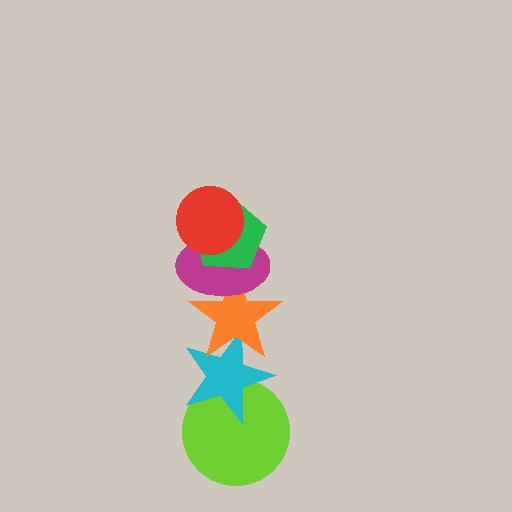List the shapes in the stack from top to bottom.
From top to bottom: the red circle, the green pentagon, the magenta ellipse, the orange star, the cyan star, the lime circle.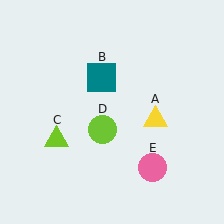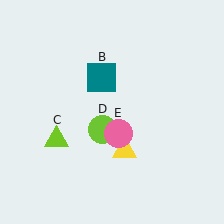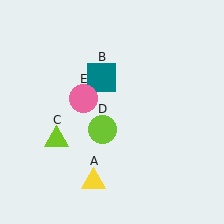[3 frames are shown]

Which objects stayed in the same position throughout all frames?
Teal square (object B) and lime triangle (object C) and lime circle (object D) remained stationary.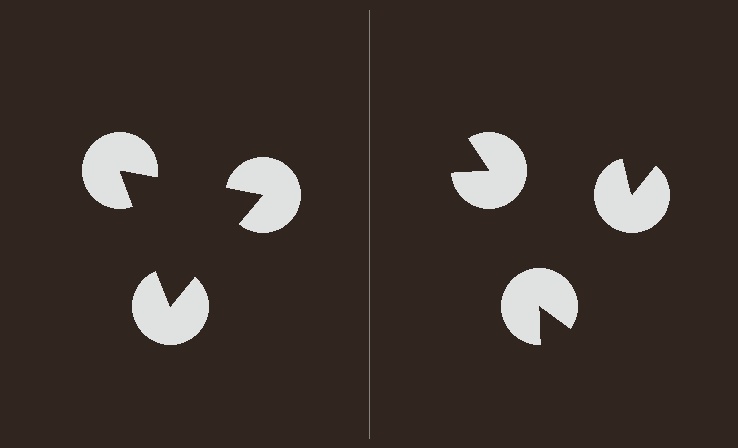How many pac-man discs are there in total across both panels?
6 — 3 on each side.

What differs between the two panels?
The pac-man discs are positioned identically on both sides; only the wedge orientations differ. On the left they align to a triangle; on the right they are misaligned.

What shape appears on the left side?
An illusory triangle.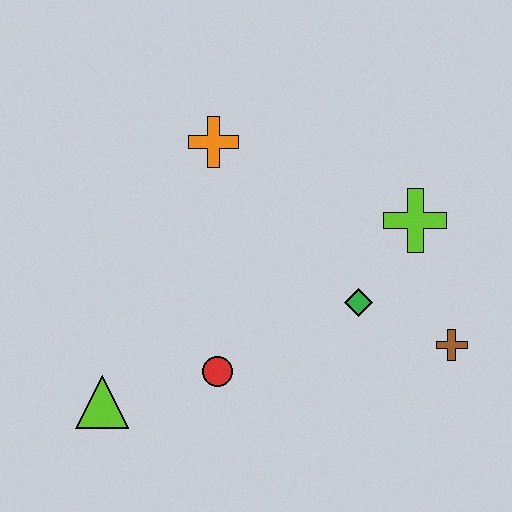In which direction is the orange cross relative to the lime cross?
The orange cross is to the left of the lime cross.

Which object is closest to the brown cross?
The green diamond is closest to the brown cross.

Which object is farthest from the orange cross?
The brown cross is farthest from the orange cross.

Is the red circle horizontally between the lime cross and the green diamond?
No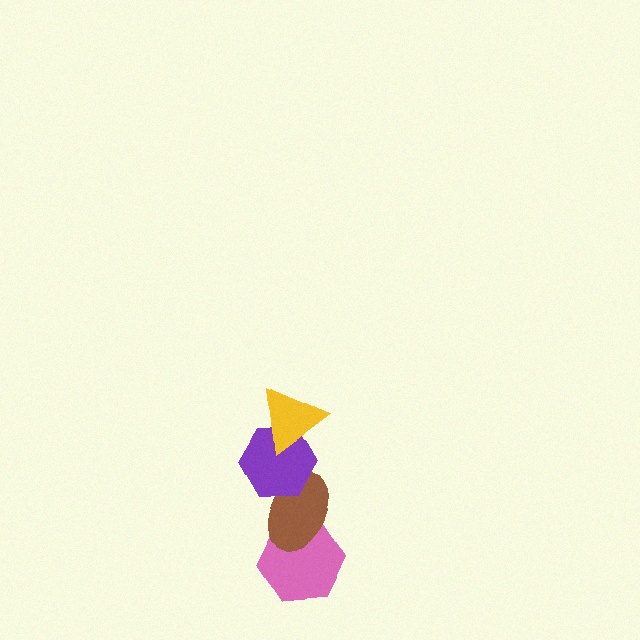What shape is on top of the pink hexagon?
The brown ellipse is on top of the pink hexagon.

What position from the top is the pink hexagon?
The pink hexagon is 4th from the top.